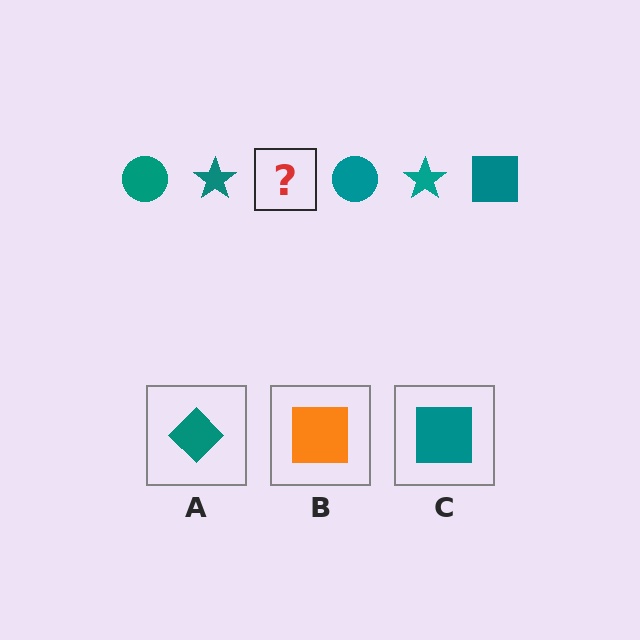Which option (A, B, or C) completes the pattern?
C.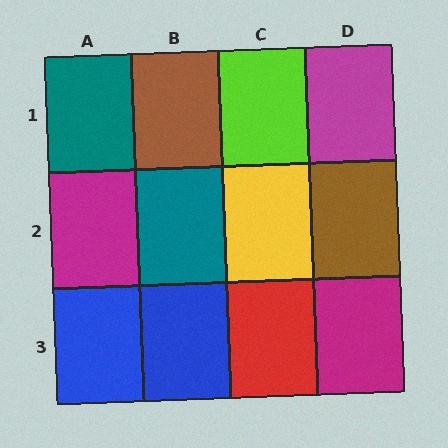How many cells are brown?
2 cells are brown.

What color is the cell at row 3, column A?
Blue.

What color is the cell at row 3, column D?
Magenta.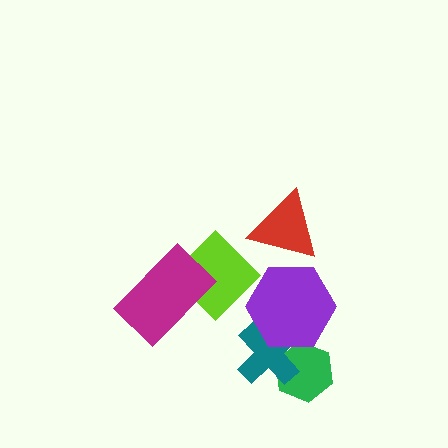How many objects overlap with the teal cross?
2 objects overlap with the teal cross.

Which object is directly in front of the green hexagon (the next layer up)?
The teal cross is directly in front of the green hexagon.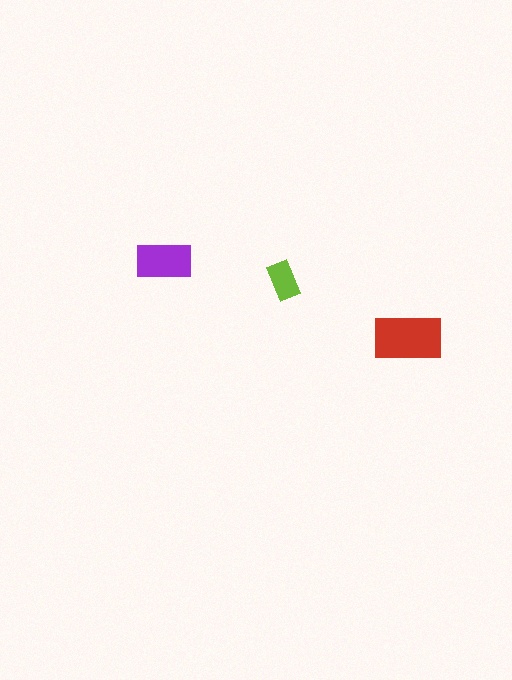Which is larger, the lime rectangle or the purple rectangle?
The purple one.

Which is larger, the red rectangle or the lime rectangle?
The red one.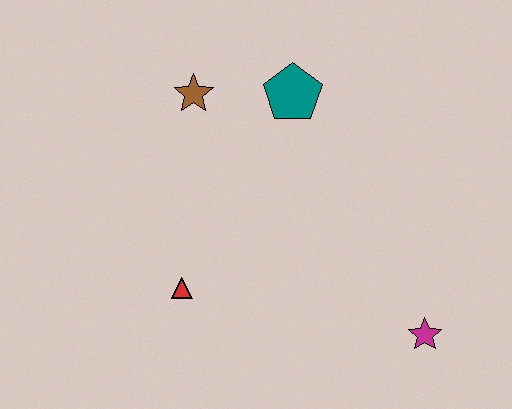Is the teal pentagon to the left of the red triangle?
No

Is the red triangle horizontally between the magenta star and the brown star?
No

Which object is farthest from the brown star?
The magenta star is farthest from the brown star.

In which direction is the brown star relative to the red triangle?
The brown star is above the red triangle.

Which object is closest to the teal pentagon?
The brown star is closest to the teal pentagon.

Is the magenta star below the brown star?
Yes